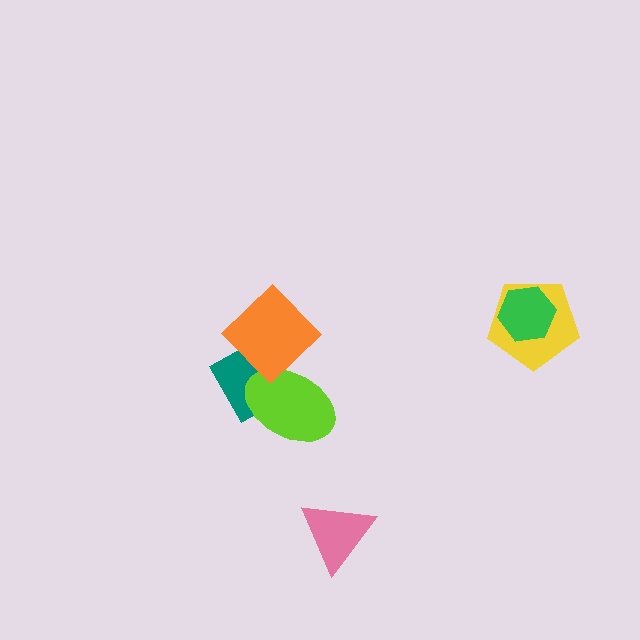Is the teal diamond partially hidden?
Yes, it is partially covered by another shape.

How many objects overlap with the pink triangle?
0 objects overlap with the pink triangle.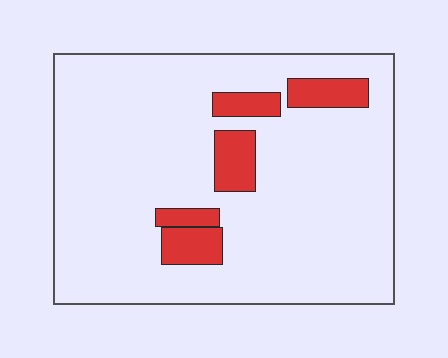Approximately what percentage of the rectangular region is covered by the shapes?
Approximately 10%.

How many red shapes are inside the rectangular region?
5.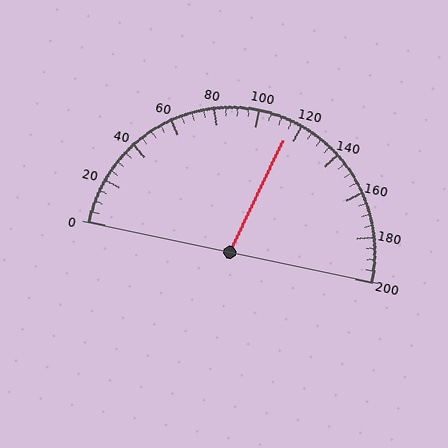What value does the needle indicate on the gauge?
The needle indicates approximately 115.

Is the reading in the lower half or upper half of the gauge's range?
The reading is in the upper half of the range (0 to 200).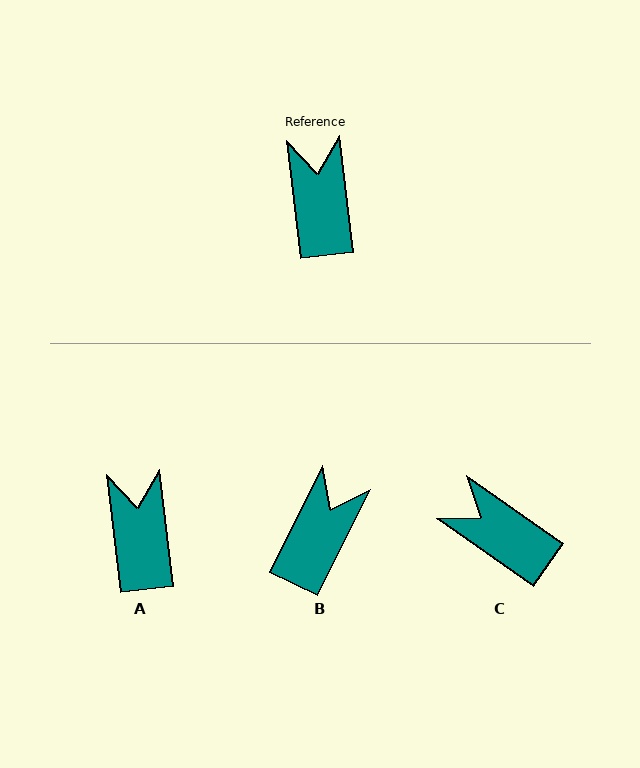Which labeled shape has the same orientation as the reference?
A.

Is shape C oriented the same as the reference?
No, it is off by about 49 degrees.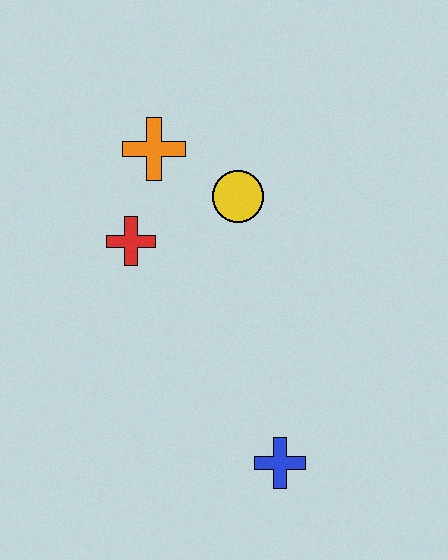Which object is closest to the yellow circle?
The orange cross is closest to the yellow circle.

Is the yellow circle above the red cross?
Yes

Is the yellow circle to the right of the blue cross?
No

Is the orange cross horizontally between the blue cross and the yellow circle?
No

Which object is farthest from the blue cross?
The orange cross is farthest from the blue cross.